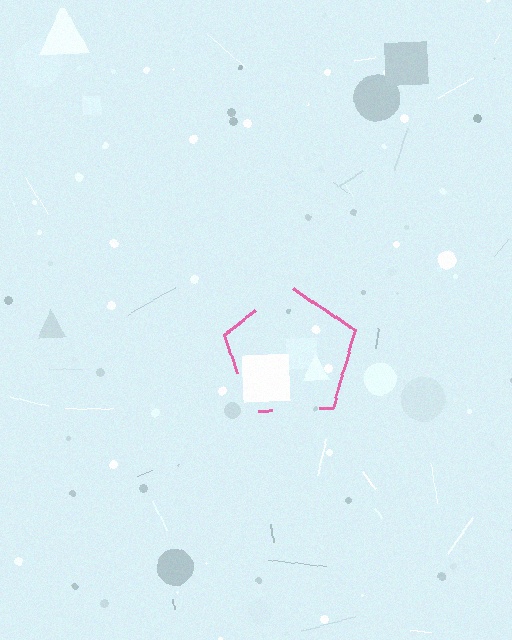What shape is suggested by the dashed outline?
The dashed outline suggests a pentagon.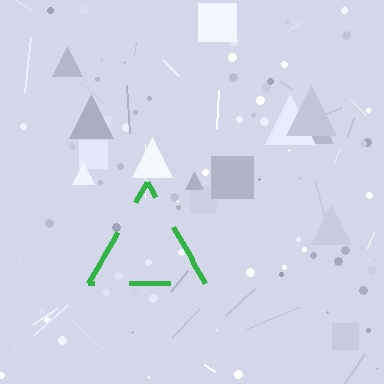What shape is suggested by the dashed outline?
The dashed outline suggests a triangle.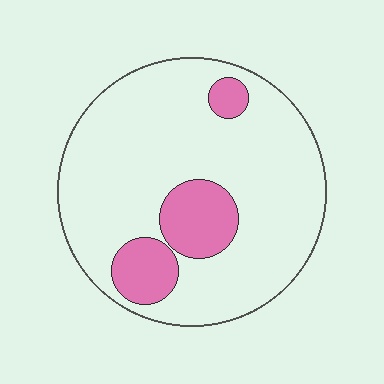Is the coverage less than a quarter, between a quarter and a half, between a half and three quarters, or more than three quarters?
Less than a quarter.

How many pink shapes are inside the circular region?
3.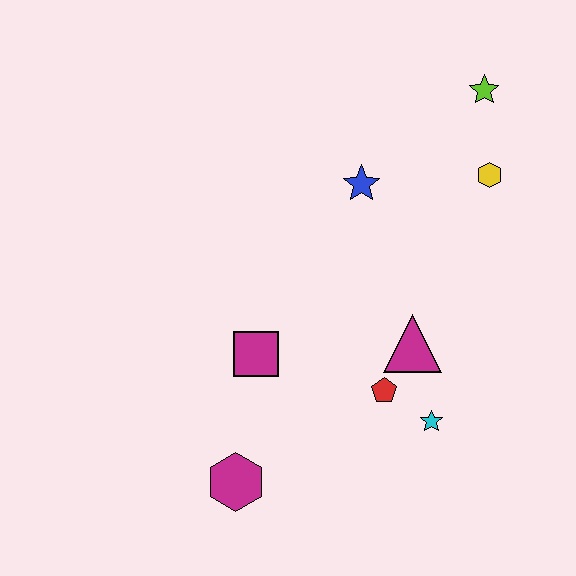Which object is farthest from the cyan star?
The lime star is farthest from the cyan star.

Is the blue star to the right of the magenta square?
Yes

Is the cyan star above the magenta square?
No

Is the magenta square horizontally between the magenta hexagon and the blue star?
Yes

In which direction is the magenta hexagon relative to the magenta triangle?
The magenta hexagon is to the left of the magenta triangle.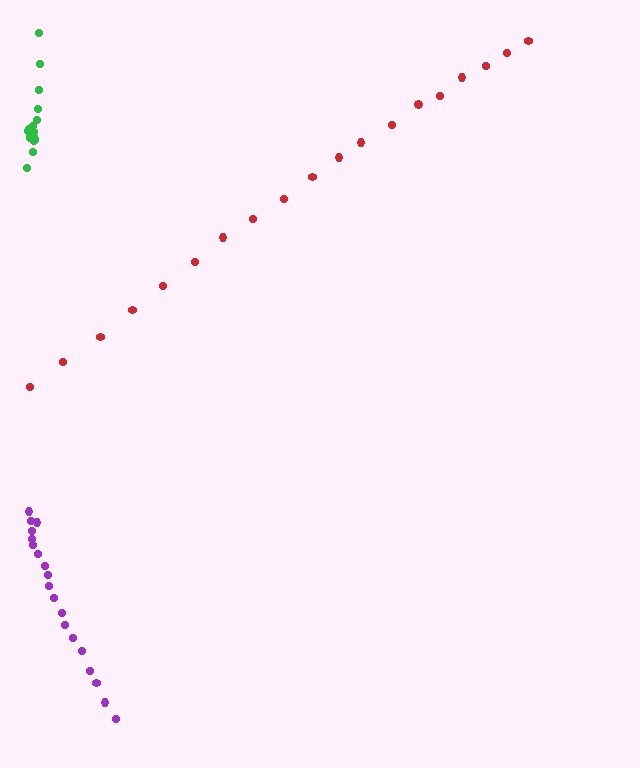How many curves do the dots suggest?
There are 3 distinct paths.